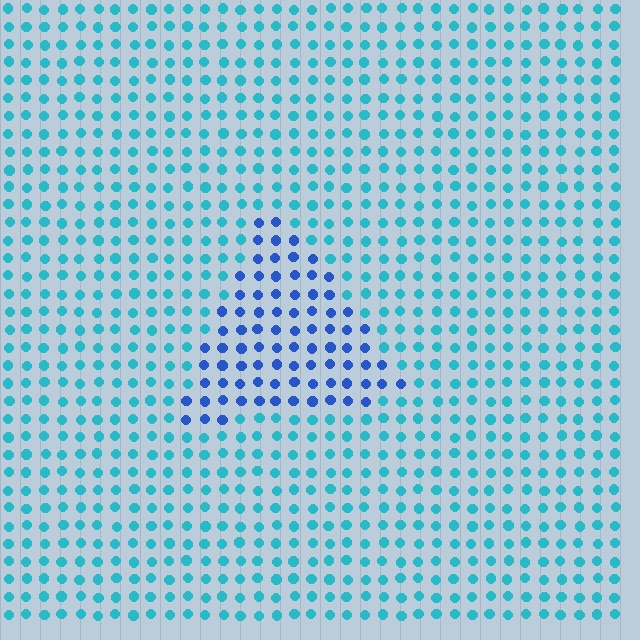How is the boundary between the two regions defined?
The boundary is defined purely by a slight shift in hue (about 38 degrees). Spacing, size, and orientation are identical on both sides.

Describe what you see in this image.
The image is filled with small cyan elements in a uniform arrangement. A triangle-shaped region is visible where the elements are tinted to a slightly different hue, forming a subtle color boundary.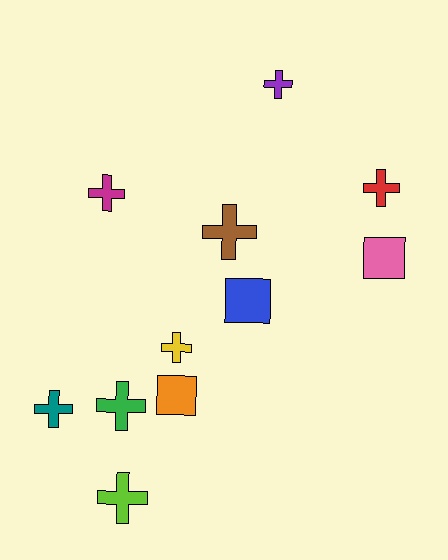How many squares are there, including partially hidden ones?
There are 3 squares.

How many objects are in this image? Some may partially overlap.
There are 11 objects.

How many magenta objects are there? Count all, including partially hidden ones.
There is 1 magenta object.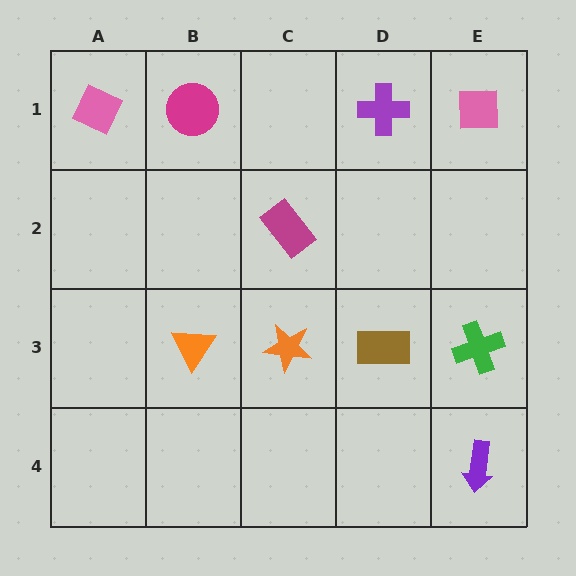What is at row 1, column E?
A pink square.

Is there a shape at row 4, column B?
No, that cell is empty.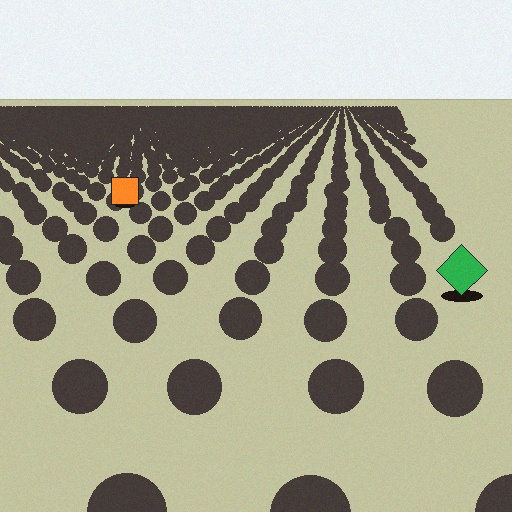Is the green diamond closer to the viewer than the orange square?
Yes. The green diamond is closer — you can tell from the texture gradient: the ground texture is coarser near it.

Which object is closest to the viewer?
The green diamond is closest. The texture marks near it are larger and more spread out.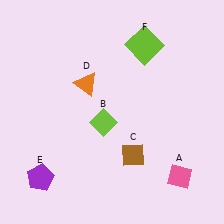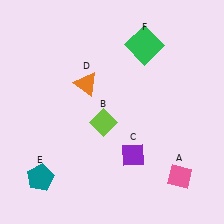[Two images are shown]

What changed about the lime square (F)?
In Image 1, F is lime. In Image 2, it changed to green.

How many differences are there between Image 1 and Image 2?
There are 3 differences between the two images.